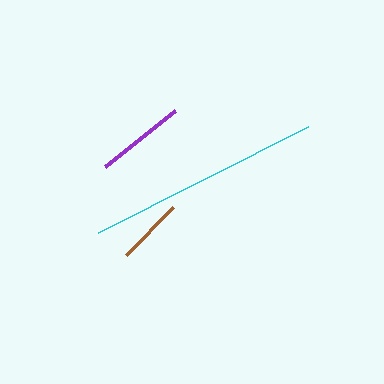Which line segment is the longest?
The cyan line is the longest at approximately 235 pixels.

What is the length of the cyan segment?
The cyan segment is approximately 235 pixels long.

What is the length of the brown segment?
The brown segment is approximately 68 pixels long.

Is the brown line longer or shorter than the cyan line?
The cyan line is longer than the brown line.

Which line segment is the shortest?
The brown line is the shortest at approximately 68 pixels.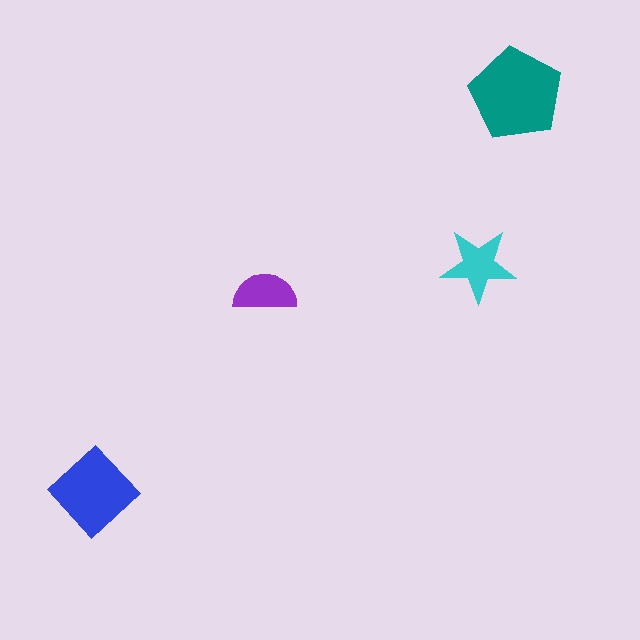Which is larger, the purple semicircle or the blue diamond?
The blue diamond.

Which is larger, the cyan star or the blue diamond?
The blue diamond.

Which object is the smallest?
The purple semicircle.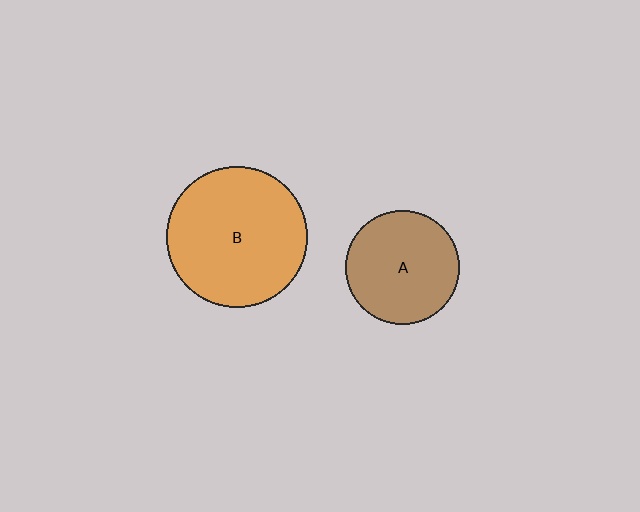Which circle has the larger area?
Circle B (orange).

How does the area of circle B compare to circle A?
Approximately 1.5 times.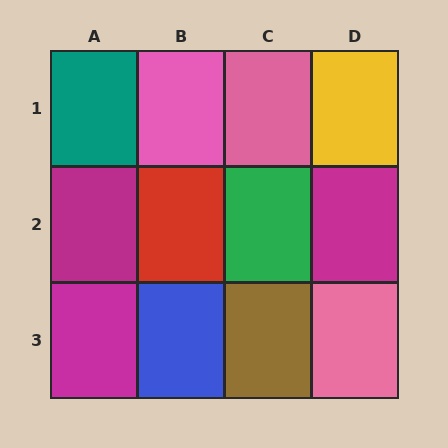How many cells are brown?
1 cell is brown.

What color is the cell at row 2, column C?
Green.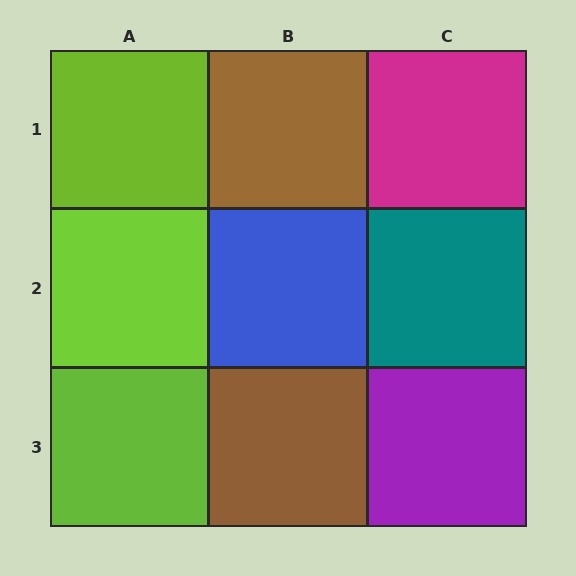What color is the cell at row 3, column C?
Purple.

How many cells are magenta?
1 cell is magenta.